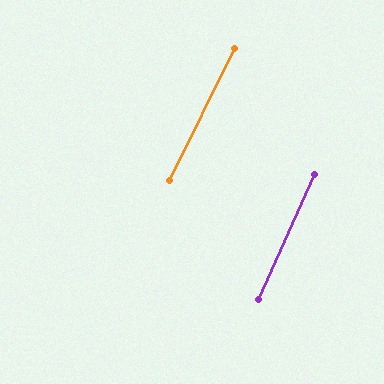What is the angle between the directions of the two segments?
Approximately 2 degrees.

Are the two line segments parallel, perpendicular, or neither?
Parallel — their directions differ by only 2.0°.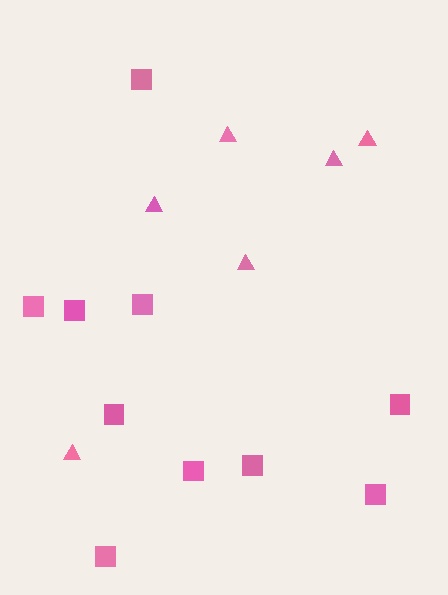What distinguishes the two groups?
There are 2 groups: one group of triangles (6) and one group of squares (10).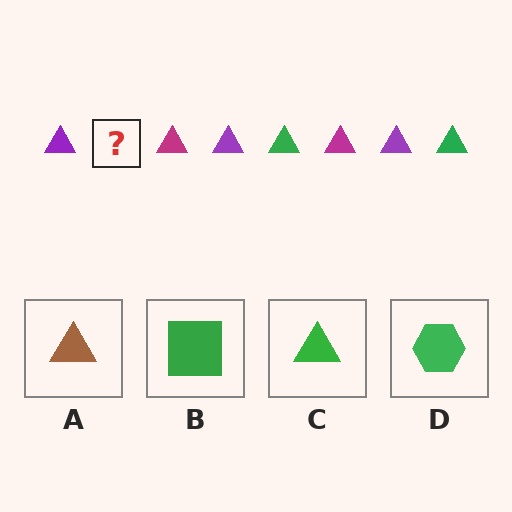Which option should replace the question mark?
Option C.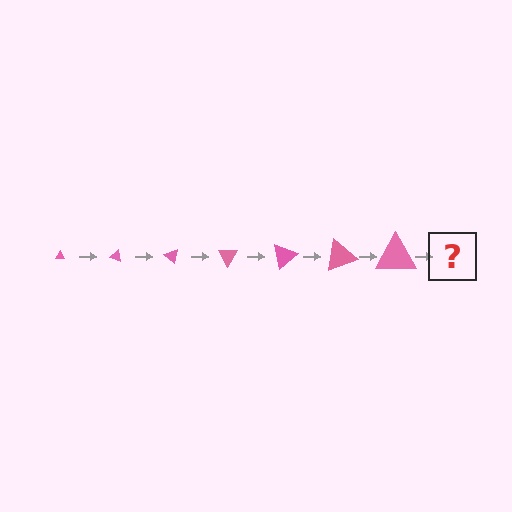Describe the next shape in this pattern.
It should be a triangle, larger than the previous one and rotated 140 degrees from the start.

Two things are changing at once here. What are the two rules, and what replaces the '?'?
The two rules are that the triangle grows larger each step and it rotates 20 degrees each step. The '?' should be a triangle, larger than the previous one and rotated 140 degrees from the start.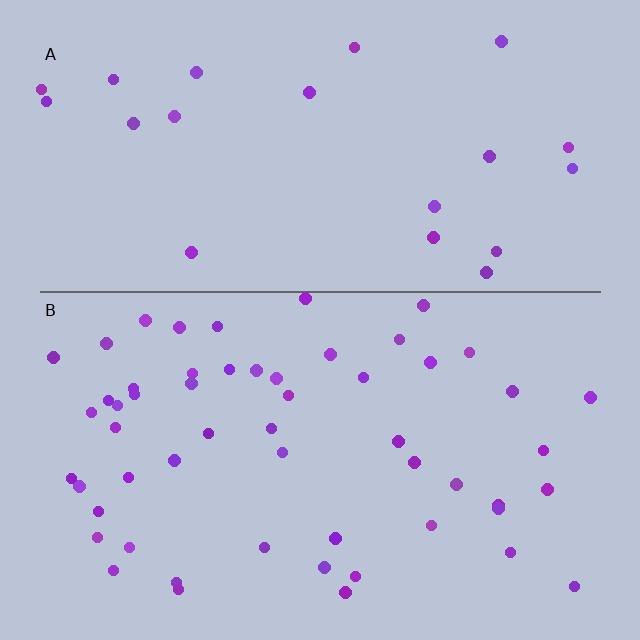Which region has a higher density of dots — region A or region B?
B (the bottom).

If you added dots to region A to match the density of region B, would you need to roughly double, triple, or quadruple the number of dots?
Approximately triple.